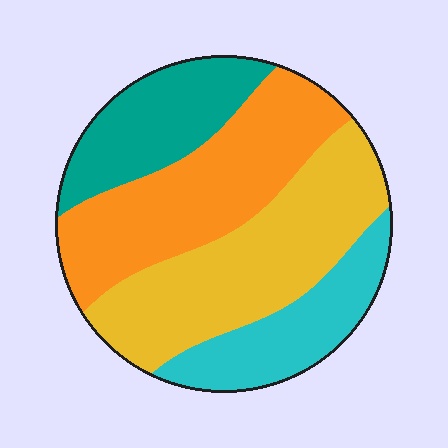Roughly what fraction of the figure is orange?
Orange covers around 30% of the figure.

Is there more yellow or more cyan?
Yellow.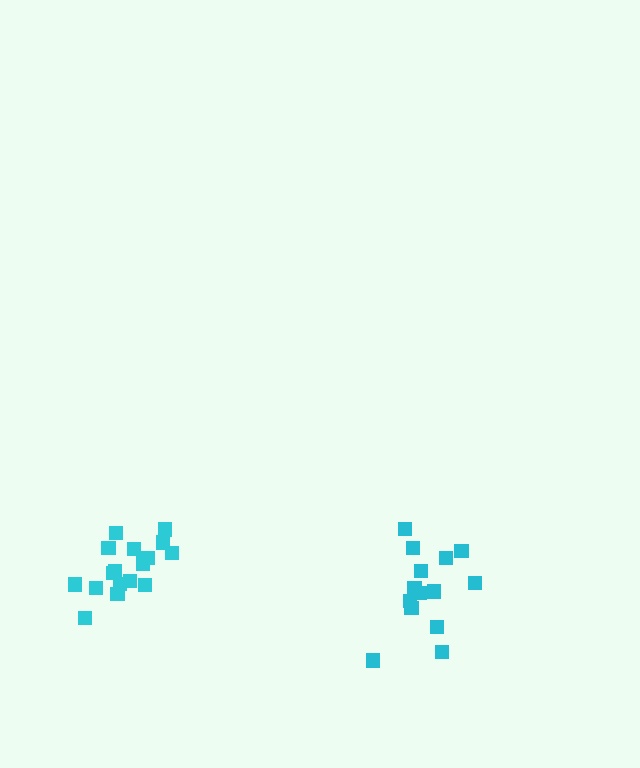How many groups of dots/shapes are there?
There are 2 groups.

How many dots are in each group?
Group 1: 14 dots, Group 2: 17 dots (31 total).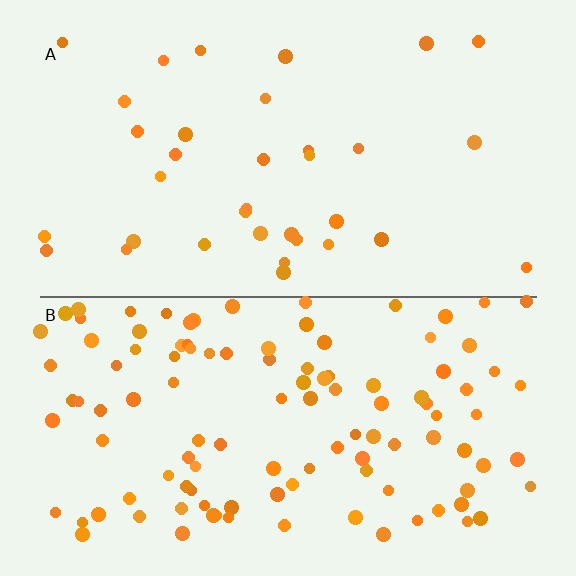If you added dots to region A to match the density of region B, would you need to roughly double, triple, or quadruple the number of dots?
Approximately triple.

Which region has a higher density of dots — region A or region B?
B (the bottom).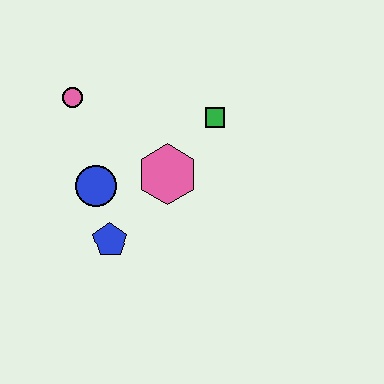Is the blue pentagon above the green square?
No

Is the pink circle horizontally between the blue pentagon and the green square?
No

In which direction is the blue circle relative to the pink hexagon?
The blue circle is to the left of the pink hexagon.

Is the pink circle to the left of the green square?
Yes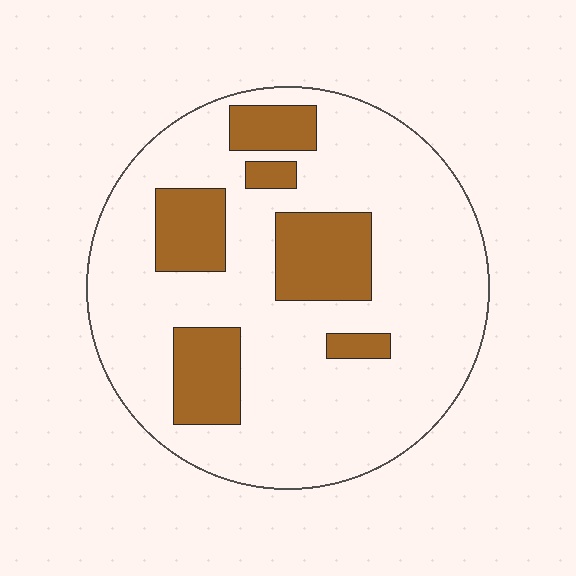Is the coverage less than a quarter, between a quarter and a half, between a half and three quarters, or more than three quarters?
Less than a quarter.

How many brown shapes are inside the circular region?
6.